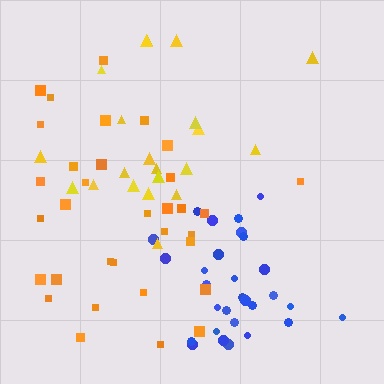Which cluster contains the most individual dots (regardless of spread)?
Orange (33).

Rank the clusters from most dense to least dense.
blue, orange, yellow.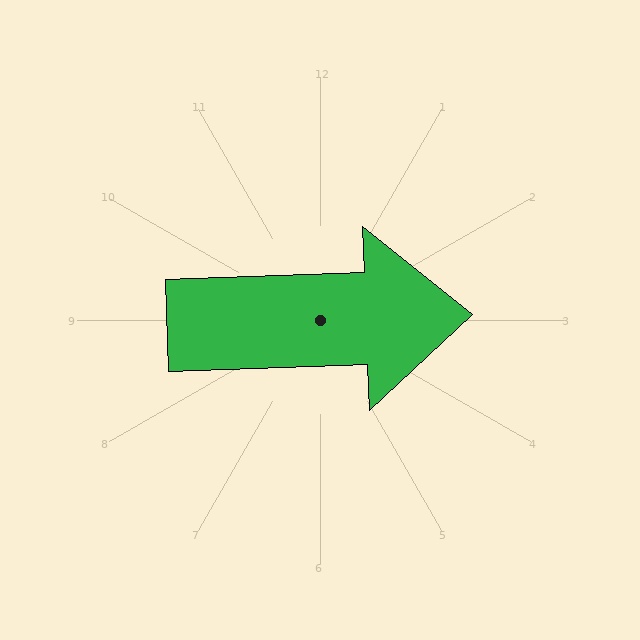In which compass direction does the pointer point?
East.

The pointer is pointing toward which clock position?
Roughly 3 o'clock.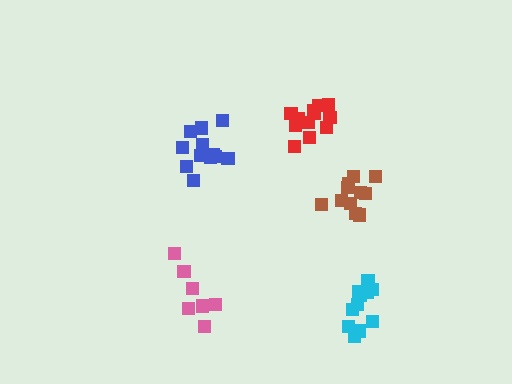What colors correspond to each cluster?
The clusters are colored: blue, cyan, brown, red, pink.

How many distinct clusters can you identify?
There are 5 distinct clusters.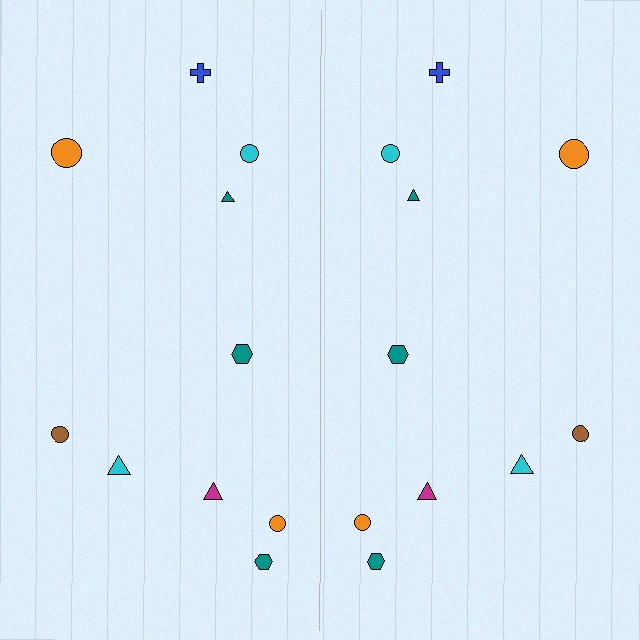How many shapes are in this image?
There are 20 shapes in this image.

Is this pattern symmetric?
Yes, this pattern has bilateral (reflection) symmetry.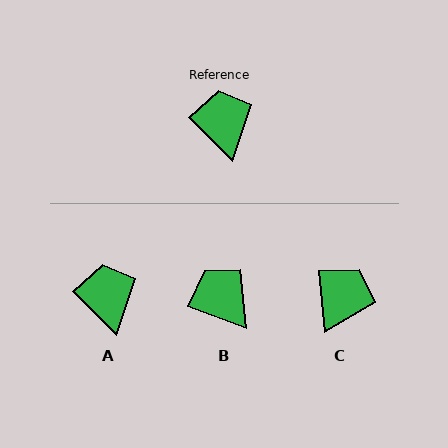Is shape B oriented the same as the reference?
No, it is off by about 24 degrees.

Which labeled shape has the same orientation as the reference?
A.